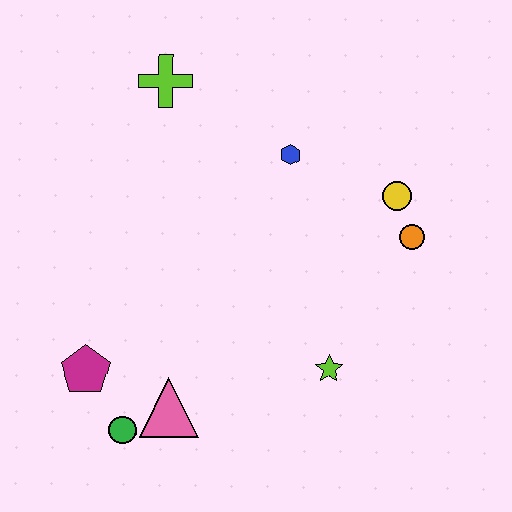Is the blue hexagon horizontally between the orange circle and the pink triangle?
Yes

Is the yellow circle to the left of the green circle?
No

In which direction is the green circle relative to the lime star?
The green circle is to the left of the lime star.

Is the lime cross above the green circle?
Yes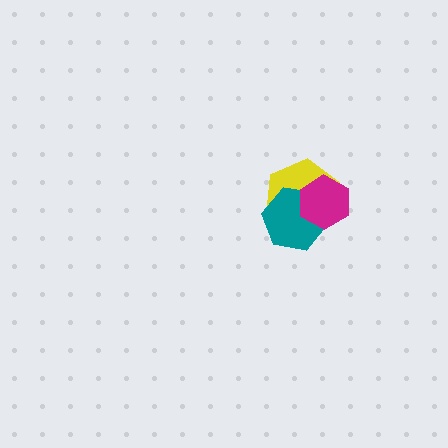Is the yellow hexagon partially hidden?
Yes, it is partially covered by another shape.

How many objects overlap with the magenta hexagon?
2 objects overlap with the magenta hexagon.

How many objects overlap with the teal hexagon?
2 objects overlap with the teal hexagon.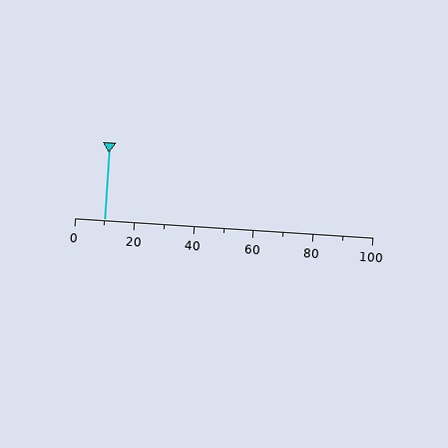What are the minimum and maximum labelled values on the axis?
The axis runs from 0 to 100.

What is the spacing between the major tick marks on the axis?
The major ticks are spaced 20 apart.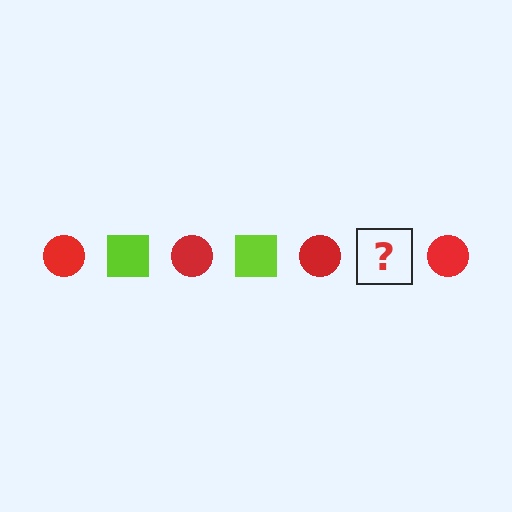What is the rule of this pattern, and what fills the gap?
The rule is that the pattern alternates between red circle and lime square. The gap should be filled with a lime square.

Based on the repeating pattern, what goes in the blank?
The blank should be a lime square.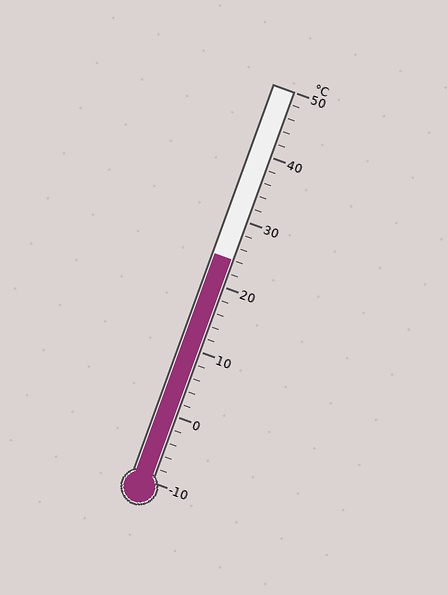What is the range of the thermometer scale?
The thermometer scale ranges from -10°C to 50°C.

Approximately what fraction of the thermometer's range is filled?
The thermometer is filled to approximately 55% of its range.